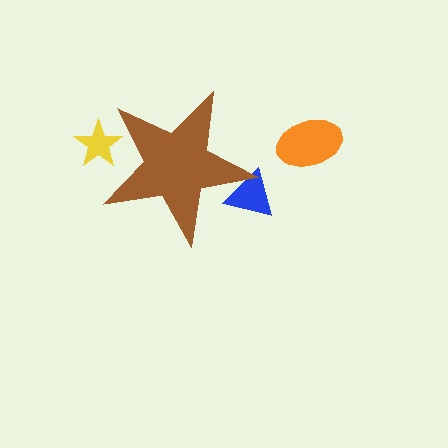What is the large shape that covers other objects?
A brown star.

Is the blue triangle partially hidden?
Yes, the blue triangle is partially hidden behind the brown star.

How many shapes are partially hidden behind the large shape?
2 shapes are partially hidden.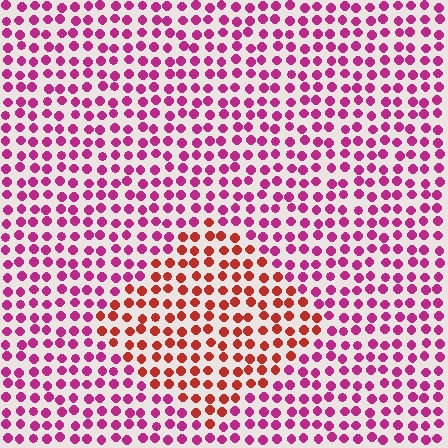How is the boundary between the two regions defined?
The boundary is defined purely by a slight shift in hue (about 42 degrees). Spacing, size, and orientation are identical on both sides.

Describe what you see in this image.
The image is filled with small magenta elements in a uniform arrangement. A diamond-shaped region is visible where the elements are tinted to a slightly different hue, forming a subtle color boundary.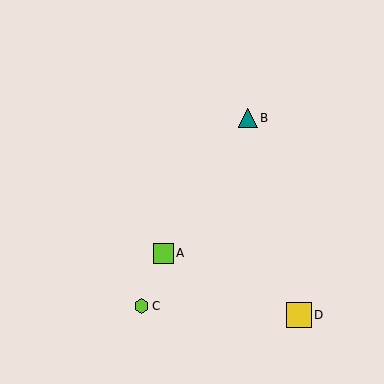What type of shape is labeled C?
Shape C is a lime hexagon.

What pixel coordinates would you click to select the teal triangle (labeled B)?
Click at (248, 118) to select the teal triangle B.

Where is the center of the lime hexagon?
The center of the lime hexagon is at (141, 306).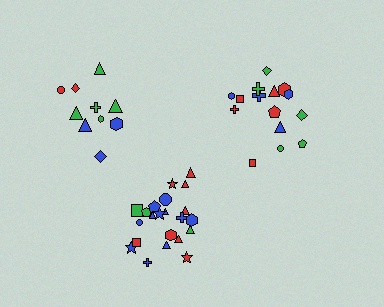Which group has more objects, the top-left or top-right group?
The top-right group.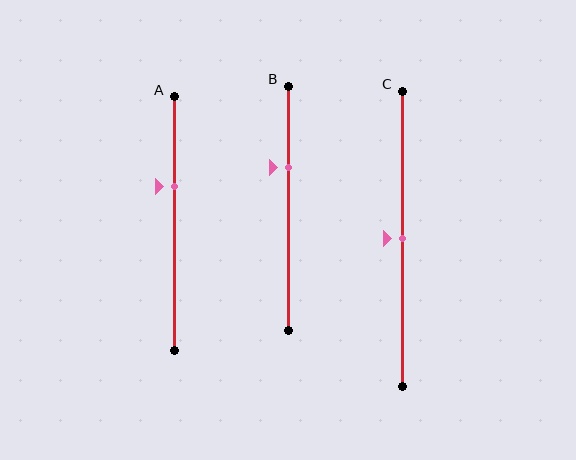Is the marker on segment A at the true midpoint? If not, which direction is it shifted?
No, the marker on segment A is shifted upward by about 15% of the segment length.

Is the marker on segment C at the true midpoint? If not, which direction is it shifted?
Yes, the marker on segment C is at the true midpoint.